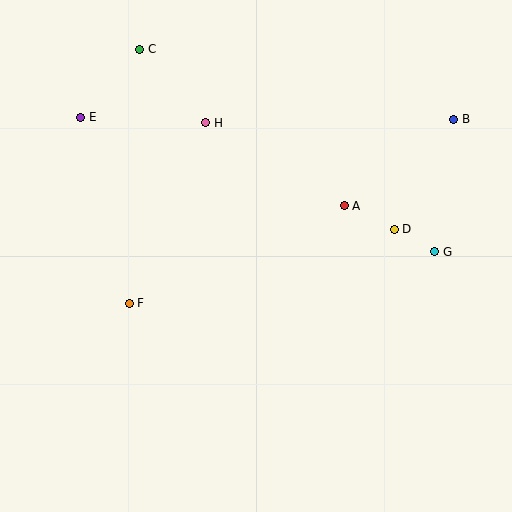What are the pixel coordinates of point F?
Point F is at (129, 303).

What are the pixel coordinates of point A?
Point A is at (344, 206).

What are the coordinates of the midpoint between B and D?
The midpoint between B and D is at (424, 174).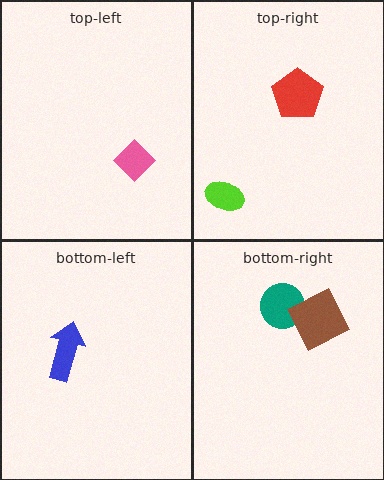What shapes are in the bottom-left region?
The blue arrow.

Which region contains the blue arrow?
The bottom-left region.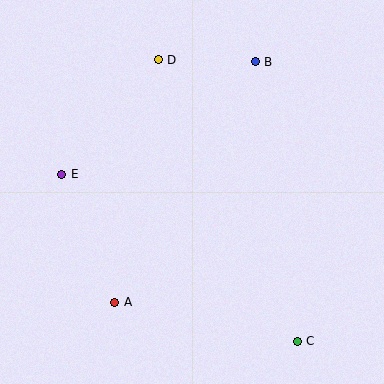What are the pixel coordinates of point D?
Point D is at (158, 60).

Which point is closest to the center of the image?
Point E at (62, 174) is closest to the center.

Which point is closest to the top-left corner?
Point D is closest to the top-left corner.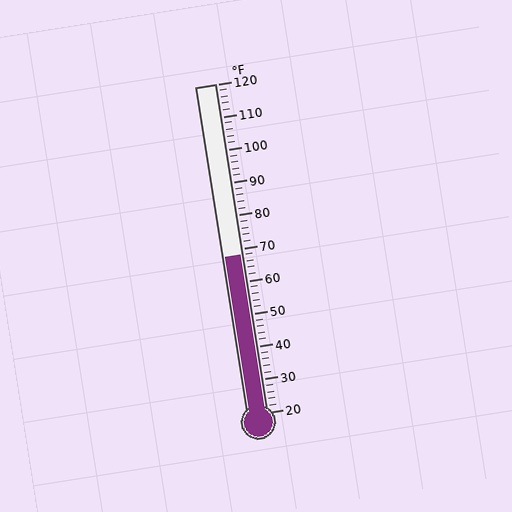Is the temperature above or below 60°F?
The temperature is above 60°F.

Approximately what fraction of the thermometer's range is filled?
The thermometer is filled to approximately 50% of its range.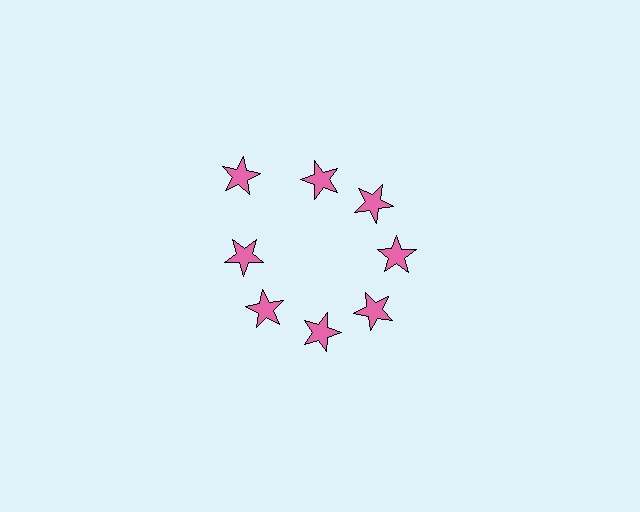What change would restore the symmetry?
The symmetry would be restored by moving it inward, back onto the ring so that all 8 stars sit at equal angles and equal distance from the center.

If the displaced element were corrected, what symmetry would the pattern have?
It would have 8-fold rotational symmetry — the pattern would map onto itself every 45 degrees.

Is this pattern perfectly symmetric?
No. The 8 pink stars are arranged in a ring, but one element near the 10 o'clock position is pushed outward from the center, breaking the 8-fold rotational symmetry.